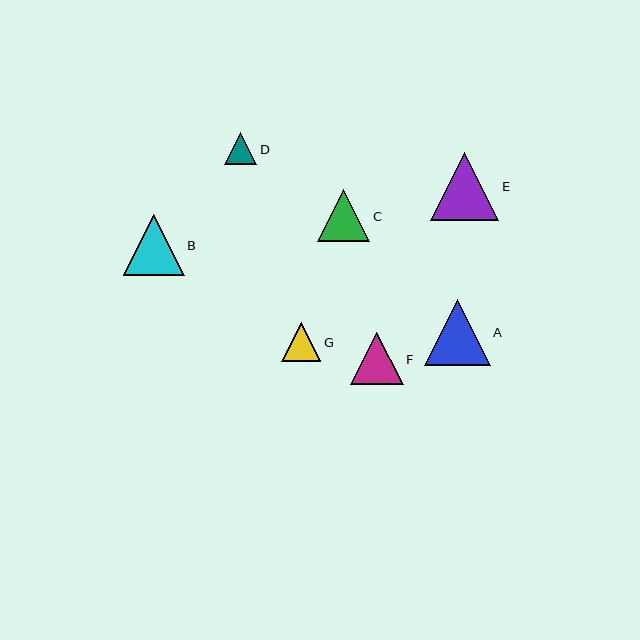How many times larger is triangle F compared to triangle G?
Triangle F is approximately 1.3 times the size of triangle G.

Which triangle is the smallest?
Triangle D is the smallest with a size of approximately 33 pixels.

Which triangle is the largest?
Triangle E is the largest with a size of approximately 68 pixels.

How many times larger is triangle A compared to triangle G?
Triangle A is approximately 1.7 times the size of triangle G.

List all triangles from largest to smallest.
From largest to smallest: E, A, B, F, C, G, D.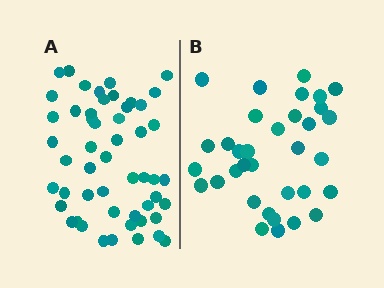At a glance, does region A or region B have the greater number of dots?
Region A (the left region) has more dots.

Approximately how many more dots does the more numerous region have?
Region A has approximately 20 more dots than region B.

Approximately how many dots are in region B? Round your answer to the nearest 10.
About 30 dots. (The exact count is 34, which rounds to 30.)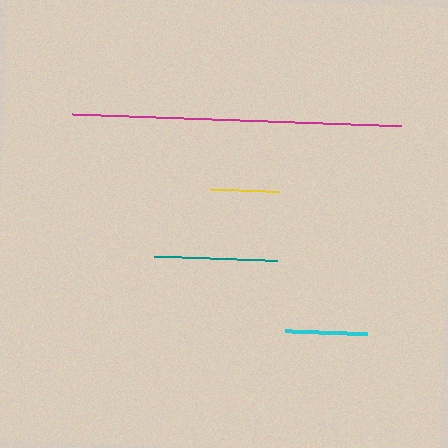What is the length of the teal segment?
The teal segment is approximately 123 pixels long.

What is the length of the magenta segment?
The magenta segment is approximately 329 pixels long.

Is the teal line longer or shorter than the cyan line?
The teal line is longer than the cyan line.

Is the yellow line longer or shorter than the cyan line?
The cyan line is longer than the yellow line.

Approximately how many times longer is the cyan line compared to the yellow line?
The cyan line is approximately 1.2 times the length of the yellow line.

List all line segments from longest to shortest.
From longest to shortest: magenta, teal, cyan, yellow.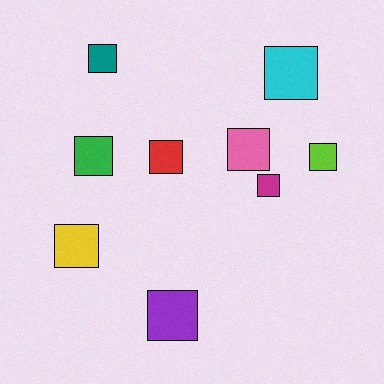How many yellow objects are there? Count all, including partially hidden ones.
There is 1 yellow object.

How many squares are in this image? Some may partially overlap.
There are 9 squares.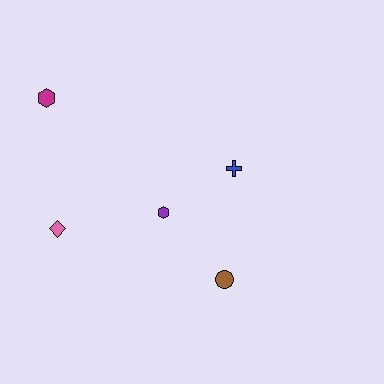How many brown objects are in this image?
There is 1 brown object.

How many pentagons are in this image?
There are no pentagons.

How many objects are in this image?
There are 5 objects.